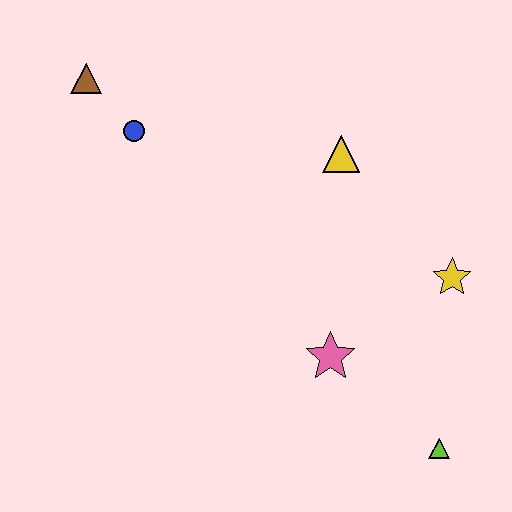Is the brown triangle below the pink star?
No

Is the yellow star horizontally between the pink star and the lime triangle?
No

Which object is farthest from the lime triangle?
The brown triangle is farthest from the lime triangle.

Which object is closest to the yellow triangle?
The yellow star is closest to the yellow triangle.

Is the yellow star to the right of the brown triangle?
Yes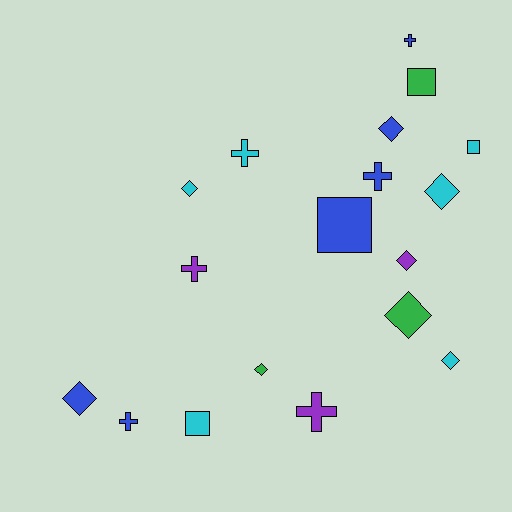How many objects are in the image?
There are 18 objects.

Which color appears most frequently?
Cyan, with 6 objects.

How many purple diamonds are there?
There is 1 purple diamond.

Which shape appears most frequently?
Diamond, with 8 objects.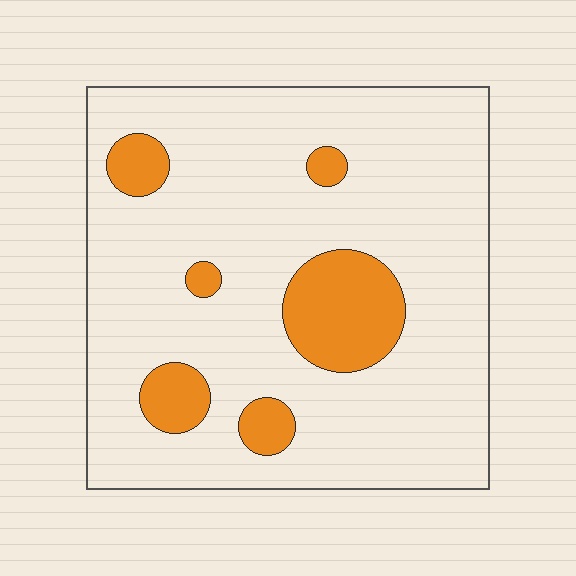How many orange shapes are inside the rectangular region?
6.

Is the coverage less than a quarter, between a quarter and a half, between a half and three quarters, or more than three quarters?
Less than a quarter.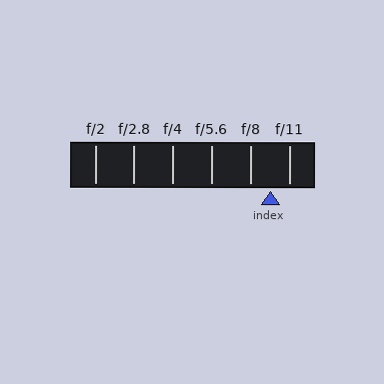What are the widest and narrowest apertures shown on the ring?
The widest aperture shown is f/2 and the narrowest is f/11.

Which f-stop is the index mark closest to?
The index mark is closest to f/11.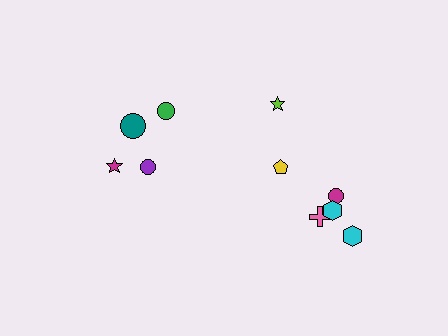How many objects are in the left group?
There are 4 objects.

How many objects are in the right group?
There are 6 objects.